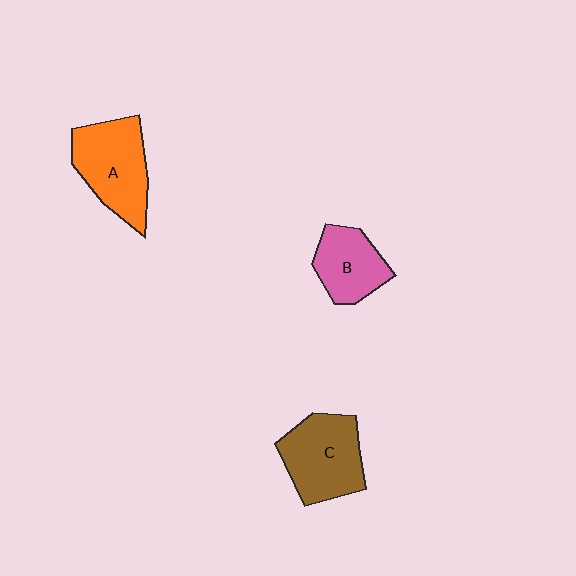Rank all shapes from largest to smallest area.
From largest to smallest: A (orange), C (brown), B (pink).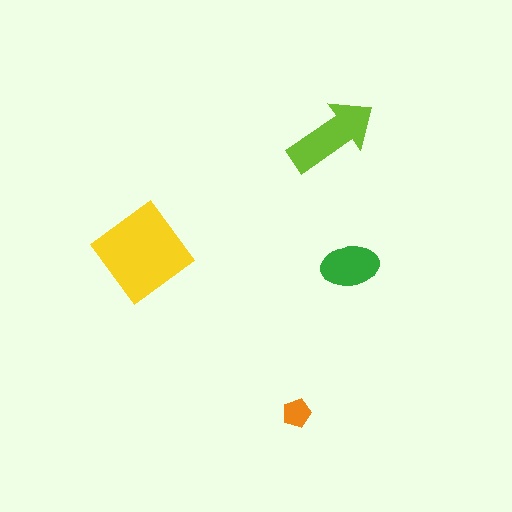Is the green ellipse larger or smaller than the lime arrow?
Smaller.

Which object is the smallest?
The orange pentagon.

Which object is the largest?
The yellow diamond.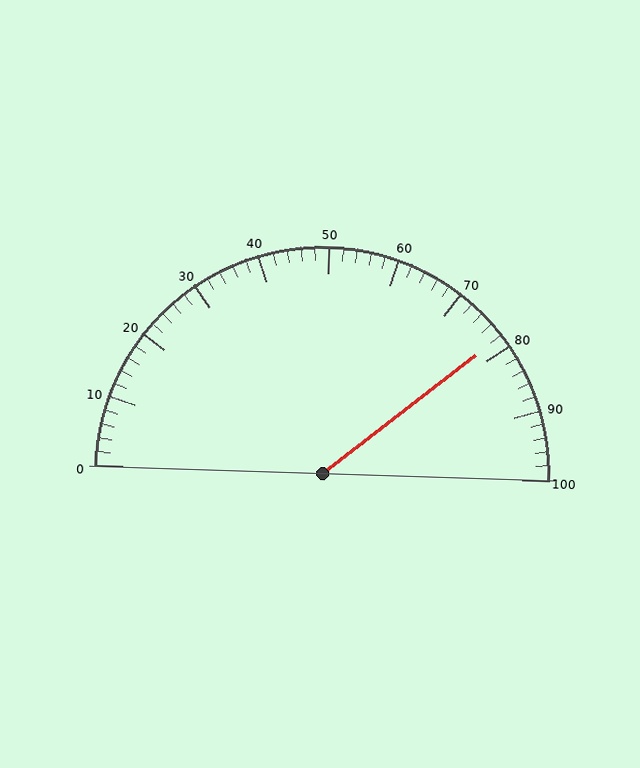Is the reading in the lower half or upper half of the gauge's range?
The reading is in the upper half of the range (0 to 100).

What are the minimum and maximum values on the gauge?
The gauge ranges from 0 to 100.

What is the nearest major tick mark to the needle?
The nearest major tick mark is 80.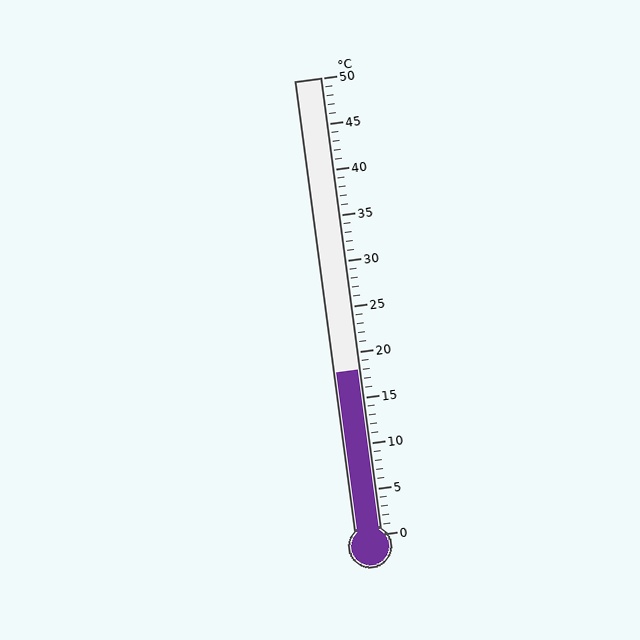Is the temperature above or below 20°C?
The temperature is below 20°C.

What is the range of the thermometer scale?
The thermometer scale ranges from 0°C to 50°C.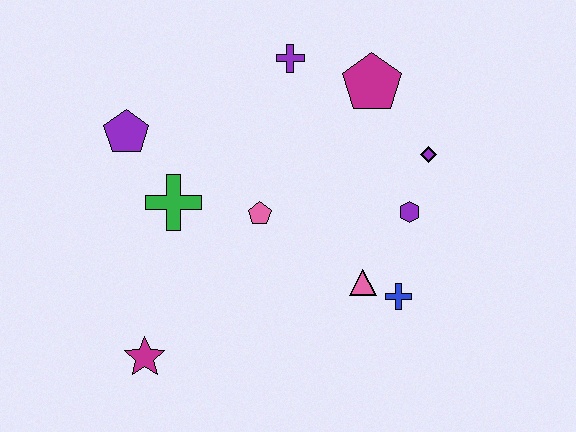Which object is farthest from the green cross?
The purple diamond is farthest from the green cross.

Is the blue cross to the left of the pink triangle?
No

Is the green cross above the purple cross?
No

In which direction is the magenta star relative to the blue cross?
The magenta star is to the left of the blue cross.